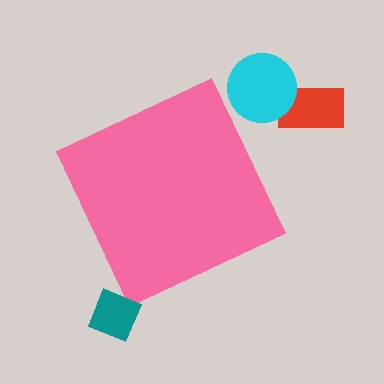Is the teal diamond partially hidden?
No, the teal diamond is fully visible.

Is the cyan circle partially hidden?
No, the cyan circle is fully visible.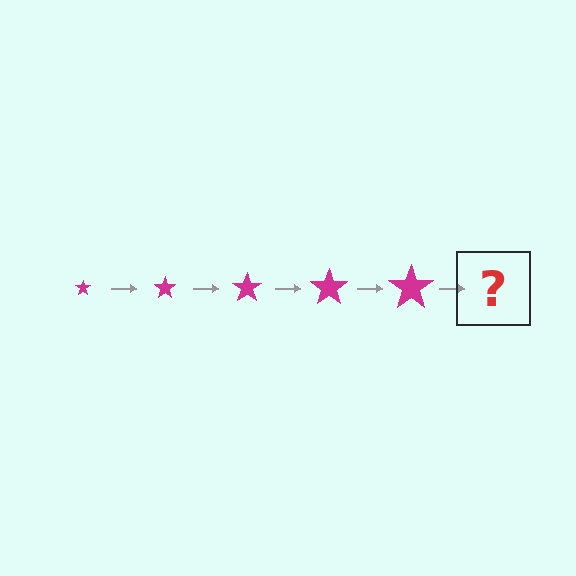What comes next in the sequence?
The next element should be a magenta star, larger than the previous one.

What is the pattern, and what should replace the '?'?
The pattern is that the star gets progressively larger each step. The '?' should be a magenta star, larger than the previous one.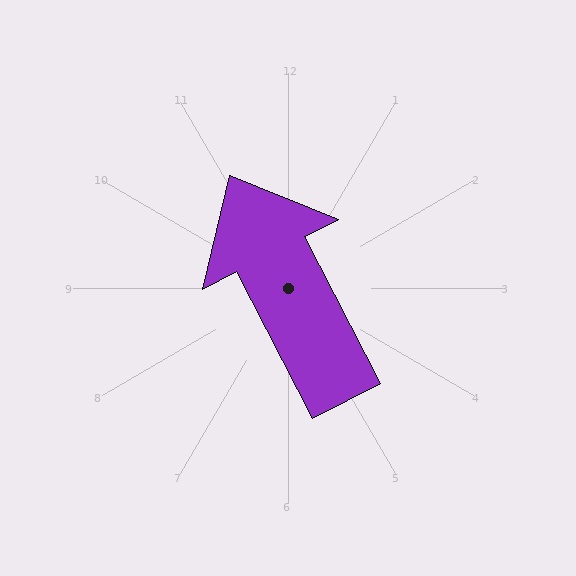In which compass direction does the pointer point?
Northwest.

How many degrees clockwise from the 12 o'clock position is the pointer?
Approximately 333 degrees.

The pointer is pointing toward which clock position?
Roughly 11 o'clock.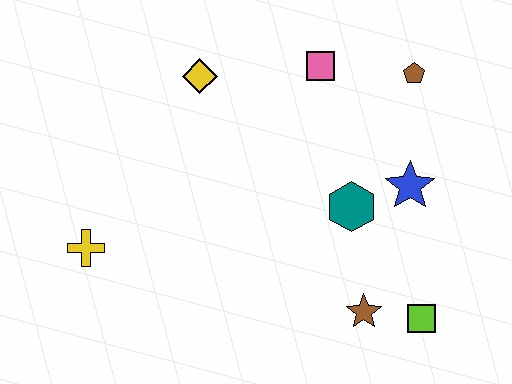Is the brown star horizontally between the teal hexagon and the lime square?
Yes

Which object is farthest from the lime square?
The yellow cross is farthest from the lime square.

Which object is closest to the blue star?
The teal hexagon is closest to the blue star.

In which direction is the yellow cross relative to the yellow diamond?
The yellow cross is below the yellow diamond.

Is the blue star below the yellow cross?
No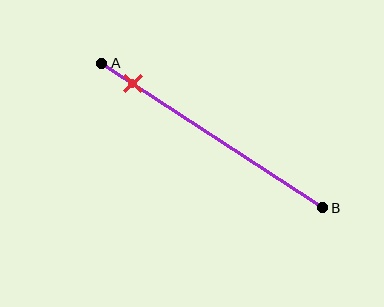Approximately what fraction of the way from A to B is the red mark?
The red mark is approximately 15% of the way from A to B.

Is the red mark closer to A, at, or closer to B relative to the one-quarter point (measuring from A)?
The red mark is closer to point A than the one-quarter point of segment AB.